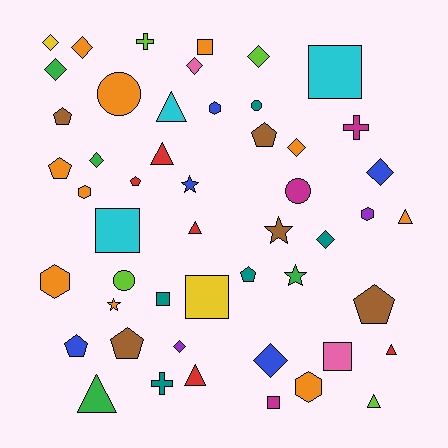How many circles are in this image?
There are 4 circles.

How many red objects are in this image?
There are 5 red objects.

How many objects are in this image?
There are 50 objects.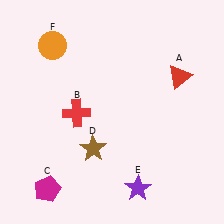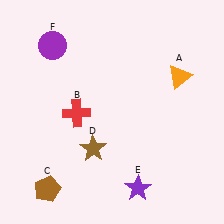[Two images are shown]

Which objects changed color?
A changed from red to orange. C changed from magenta to brown. F changed from orange to purple.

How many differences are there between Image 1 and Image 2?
There are 3 differences between the two images.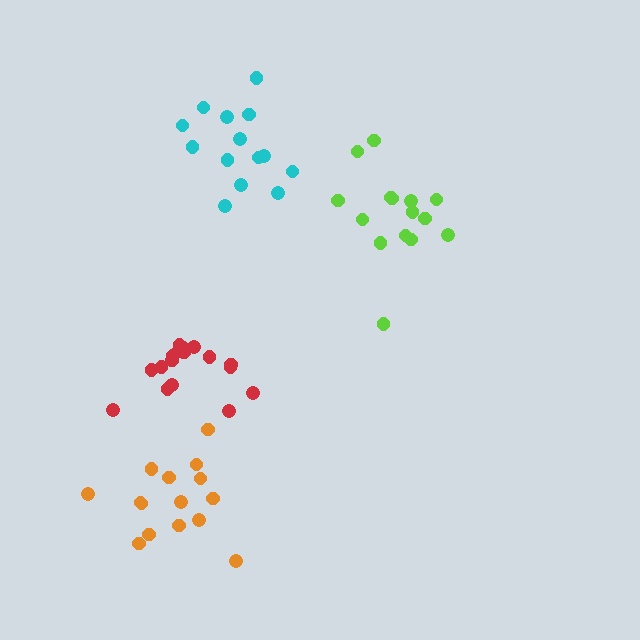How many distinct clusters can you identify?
There are 4 distinct clusters.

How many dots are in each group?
Group 1: 17 dots, Group 2: 14 dots, Group 3: 15 dots, Group 4: 15 dots (61 total).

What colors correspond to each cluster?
The clusters are colored: red, cyan, orange, lime.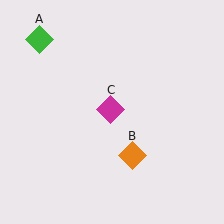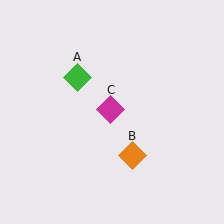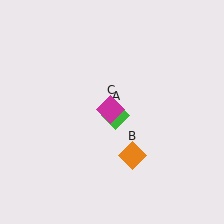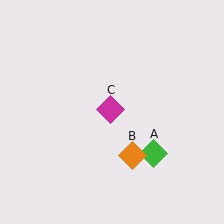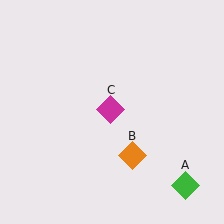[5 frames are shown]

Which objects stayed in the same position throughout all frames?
Orange diamond (object B) and magenta diamond (object C) remained stationary.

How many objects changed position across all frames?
1 object changed position: green diamond (object A).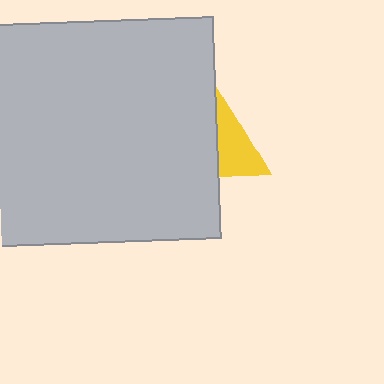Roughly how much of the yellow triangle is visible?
A small part of it is visible (roughly 31%).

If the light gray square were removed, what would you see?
You would see the complete yellow triangle.